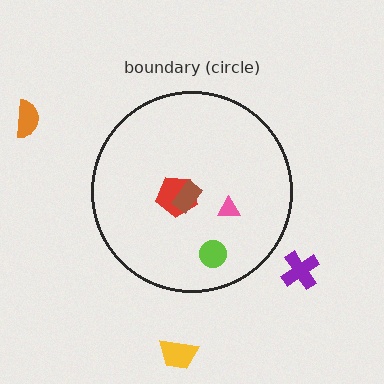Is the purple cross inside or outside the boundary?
Outside.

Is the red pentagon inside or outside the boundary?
Inside.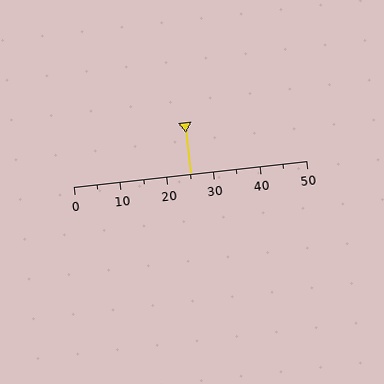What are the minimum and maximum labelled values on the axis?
The axis runs from 0 to 50.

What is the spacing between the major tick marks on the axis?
The major ticks are spaced 10 apart.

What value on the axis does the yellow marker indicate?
The marker indicates approximately 25.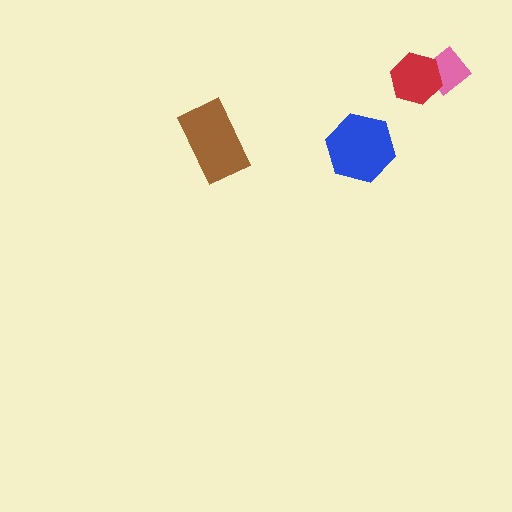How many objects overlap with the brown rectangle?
0 objects overlap with the brown rectangle.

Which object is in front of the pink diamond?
The red hexagon is in front of the pink diamond.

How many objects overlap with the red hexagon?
1 object overlaps with the red hexagon.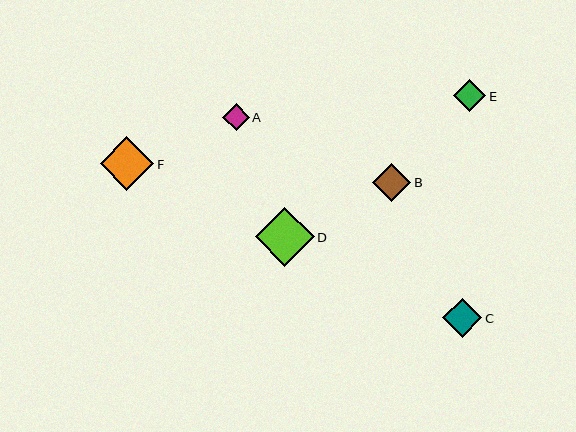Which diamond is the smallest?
Diamond A is the smallest with a size of approximately 27 pixels.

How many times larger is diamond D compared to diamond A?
Diamond D is approximately 2.2 times the size of diamond A.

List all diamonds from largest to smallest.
From largest to smallest: D, F, C, B, E, A.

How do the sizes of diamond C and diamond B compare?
Diamond C and diamond B are approximately the same size.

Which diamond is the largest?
Diamond D is the largest with a size of approximately 59 pixels.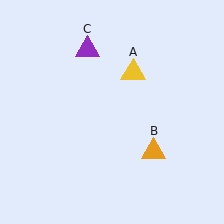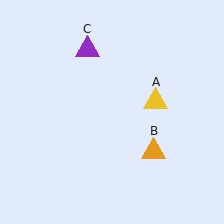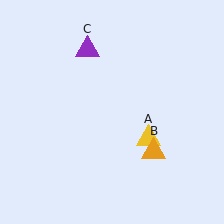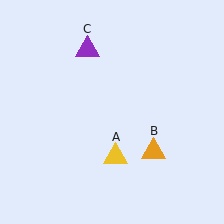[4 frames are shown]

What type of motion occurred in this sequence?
The yellow triangle (object A) rotated clockwise around the center of the scene.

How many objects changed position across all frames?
1 object changed position: yellow triangle (object A).